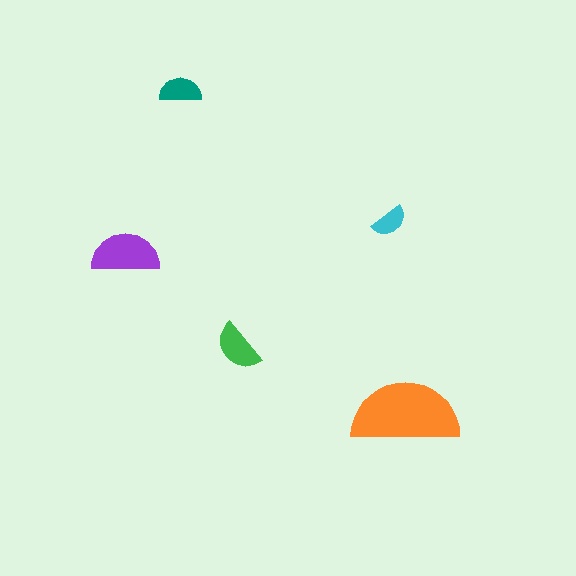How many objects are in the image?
There are 5 objects in the image.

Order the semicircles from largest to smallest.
the orange one, the purple one, the green one, the teal one, the cyan one.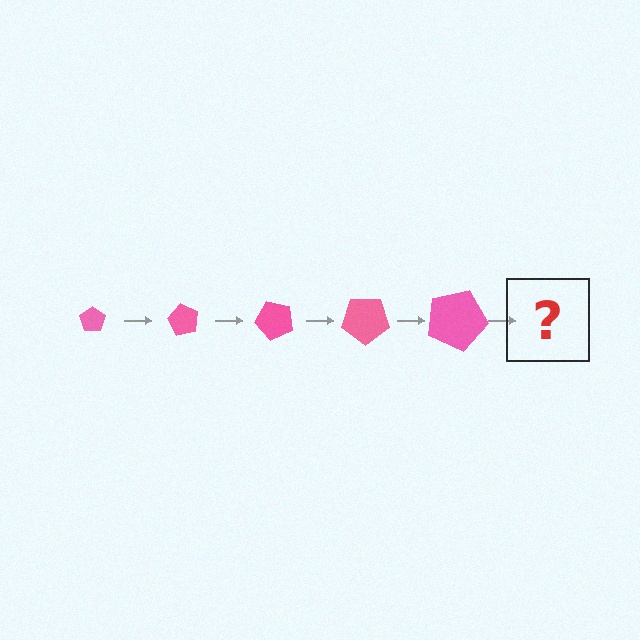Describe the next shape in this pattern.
It should be a pentagon, larger than the previous one and rotated 300 degrees from the start.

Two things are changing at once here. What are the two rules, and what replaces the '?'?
The two rules are that the pentagon grows larger each step and it rotates 60 degrees each step. The '?' should be a pentagon, larger than the previous one and rotated 300 degrees from the start.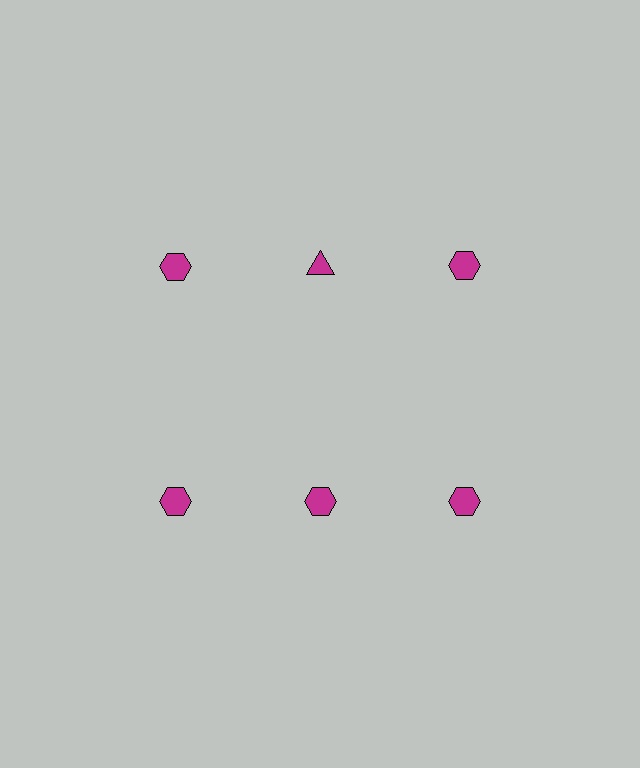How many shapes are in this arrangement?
There are 6 shapes arranged in a grid pattern.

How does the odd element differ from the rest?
It has a different shape: triangle instead of hexagon.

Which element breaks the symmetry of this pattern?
The magenta triangle in the top row, second from left column breaks the symmetry. All other shapes are magenta hexagons.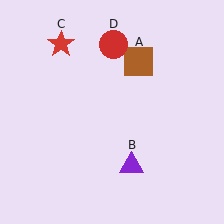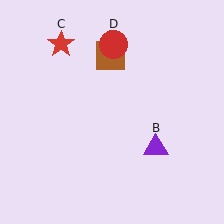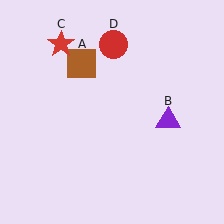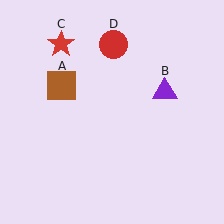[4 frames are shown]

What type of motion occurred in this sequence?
The brown square (object A), purple triangle (object B) rotated counterclockwise around the center of the scene.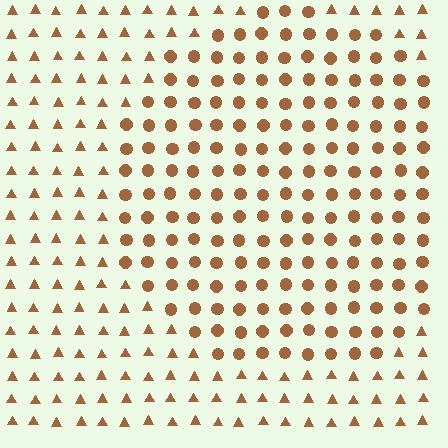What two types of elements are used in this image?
The image uses circles inside the circle region and triangles outside it.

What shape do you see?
I see a circle.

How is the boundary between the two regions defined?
The boundary is defined by a change in element shape: circles inside vs. triangles outside. All elements share the same color and spacing.